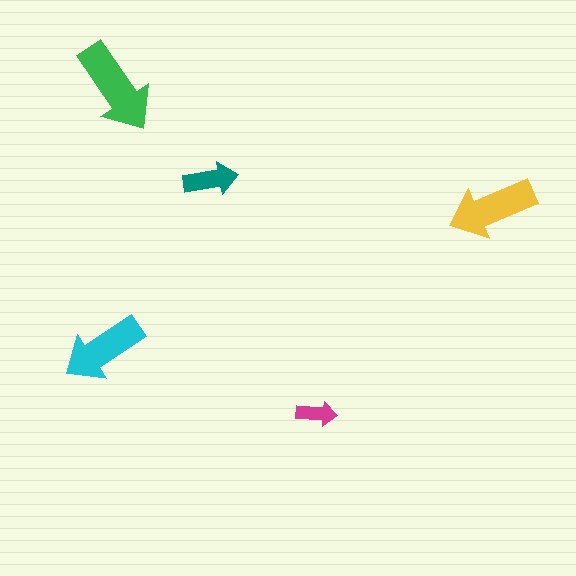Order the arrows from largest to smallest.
the green one, the yellow one, the cyan one, the teal one, the magenta one.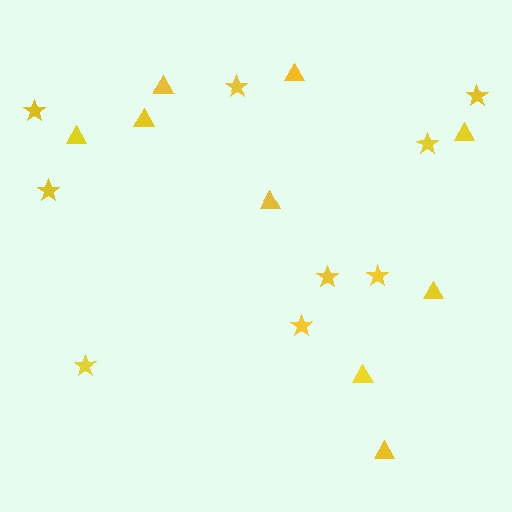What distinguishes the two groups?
There are 2 groups: one group of stars (9) and one group of triangles (9).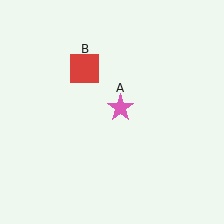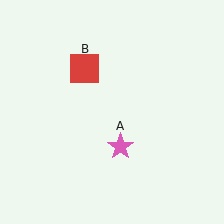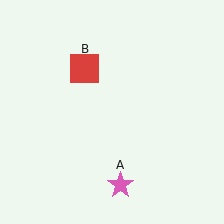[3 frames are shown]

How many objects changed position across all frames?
1 object changed position: pink star (object A).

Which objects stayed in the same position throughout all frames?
Red square (object B) remained stationary.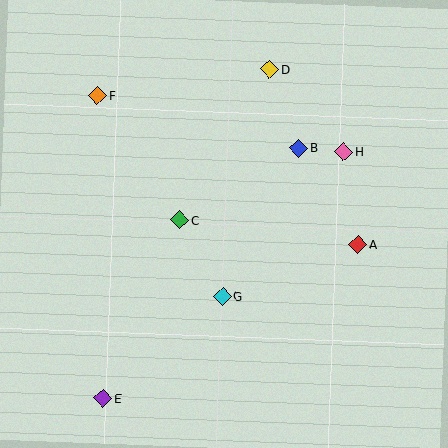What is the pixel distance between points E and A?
The distance between E and A is 298 pixels.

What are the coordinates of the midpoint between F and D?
The midpoint between F and D is at (183, 82).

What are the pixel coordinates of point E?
Point E is at (103, 398).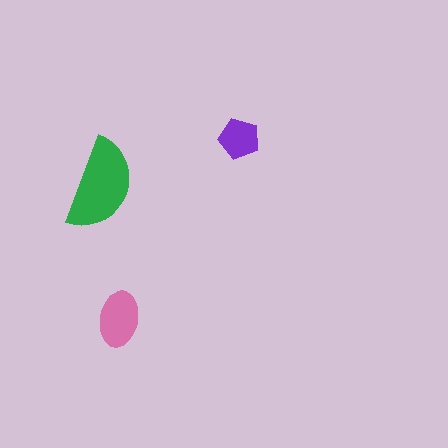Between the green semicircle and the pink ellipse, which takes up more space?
The green semicircle.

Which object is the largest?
The green semicircle.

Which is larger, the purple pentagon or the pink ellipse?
The pink ellipse.